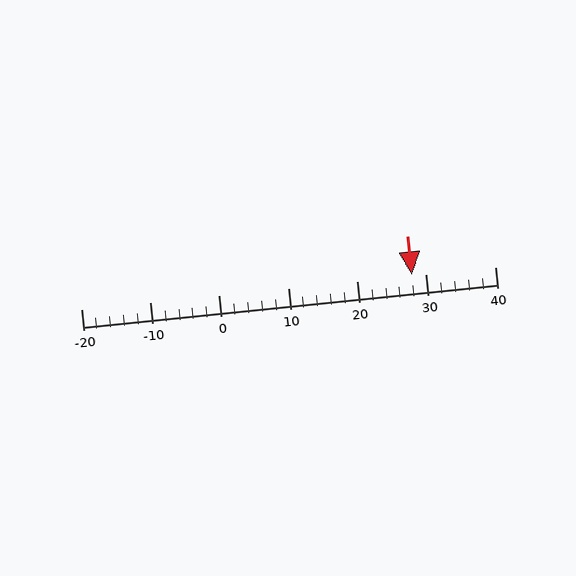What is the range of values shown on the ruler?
The ruler shows values from -20 to 40.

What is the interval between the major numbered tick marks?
The major tick marks are spaced 10 units apart.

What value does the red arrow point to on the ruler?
The red arrow points to approximately 28.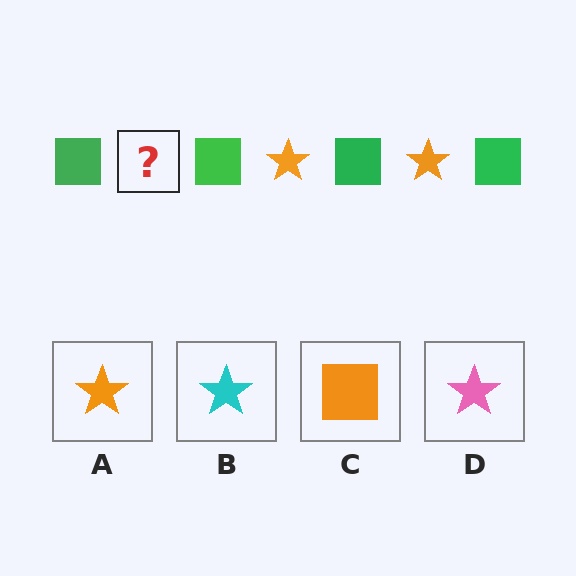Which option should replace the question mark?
Option A.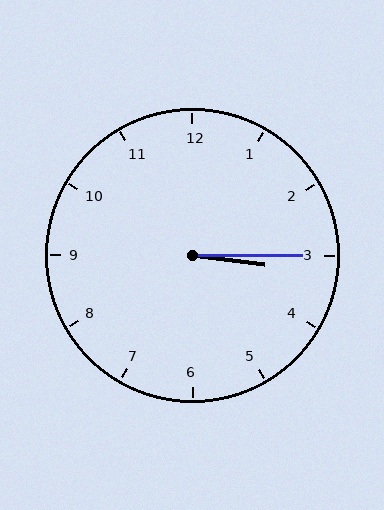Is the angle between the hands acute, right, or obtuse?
It is acute.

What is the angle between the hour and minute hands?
Approximately 8 degrees.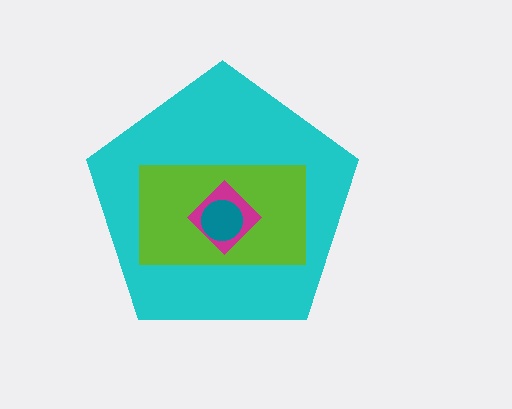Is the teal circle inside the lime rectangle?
Yes.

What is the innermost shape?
The teal circle.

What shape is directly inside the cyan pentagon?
The lime rectangle.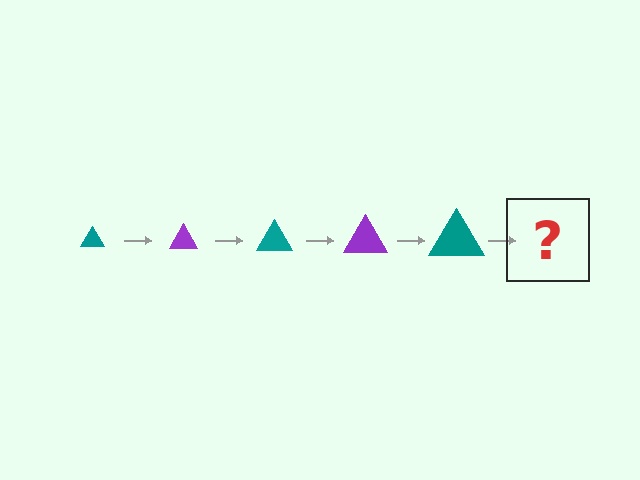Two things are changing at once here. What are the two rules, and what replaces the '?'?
The two rules are that the triangle grows larger each step and the color cycles through teal and purple. The '?' should be a purple triangle, larger than the previous one.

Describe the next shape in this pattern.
It should be a purple triangle, larger than the previous one.